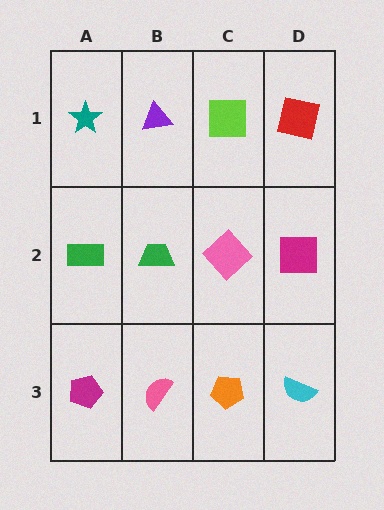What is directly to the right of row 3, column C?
A cyan semicircle.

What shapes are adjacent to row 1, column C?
A pink diamond (row 2, column C), a purple triangle (row 1, column B), a red square (row 1, column D).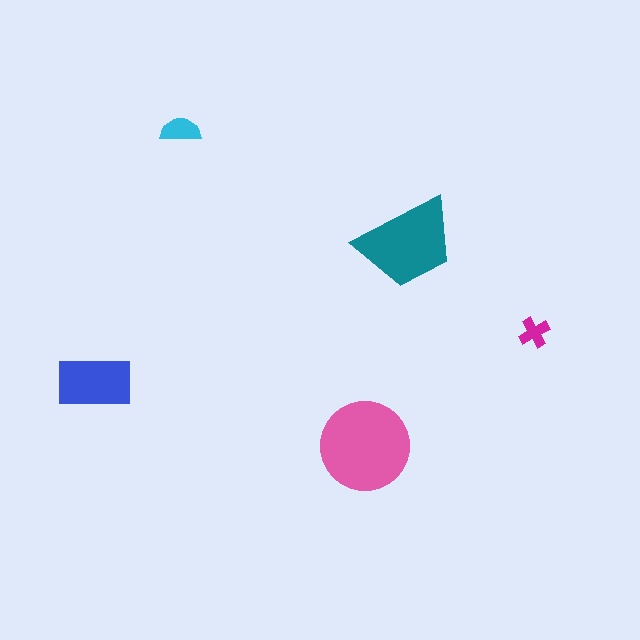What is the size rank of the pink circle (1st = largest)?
1st.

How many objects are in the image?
There are 5 objects in the image.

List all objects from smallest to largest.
The magenta cross, the cyan semicircle, the blue rectangle, the teal trapezoid, the pink circle.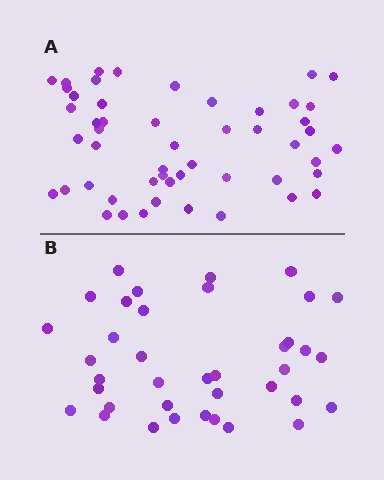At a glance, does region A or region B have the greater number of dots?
Region A (the top region) has more dots.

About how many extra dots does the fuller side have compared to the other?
Region A has approximately 15 more dots than region B.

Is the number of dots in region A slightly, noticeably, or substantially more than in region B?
Region A has noticeably more, but not dramatically so. The ratio is roughly 1.3 to 1.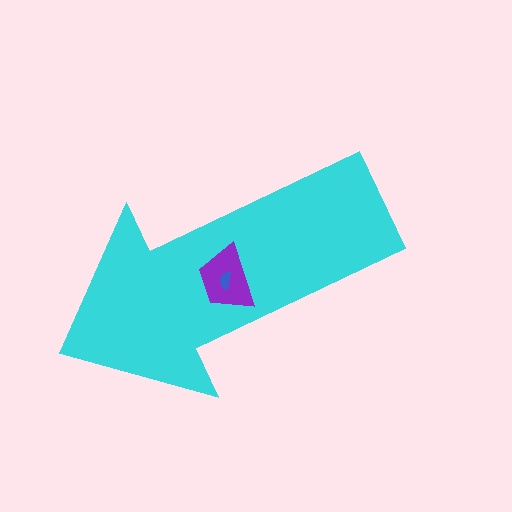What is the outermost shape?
The cyan arrow.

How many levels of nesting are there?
3.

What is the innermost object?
The blue semicircle.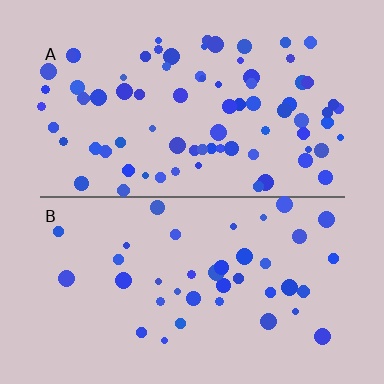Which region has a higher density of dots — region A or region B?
A (the top).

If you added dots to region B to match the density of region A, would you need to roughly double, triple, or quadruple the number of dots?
Approximately double.